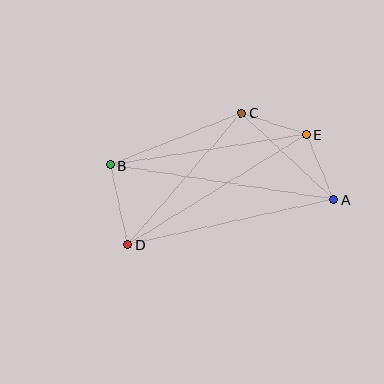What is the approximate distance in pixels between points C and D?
The distance between C and D is approximately 174 pixels.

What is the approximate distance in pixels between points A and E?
The distance between A and E is approximately 71 pixels.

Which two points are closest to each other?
Points C and E are closest to each other.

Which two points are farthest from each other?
Points A and B are farthest from each other.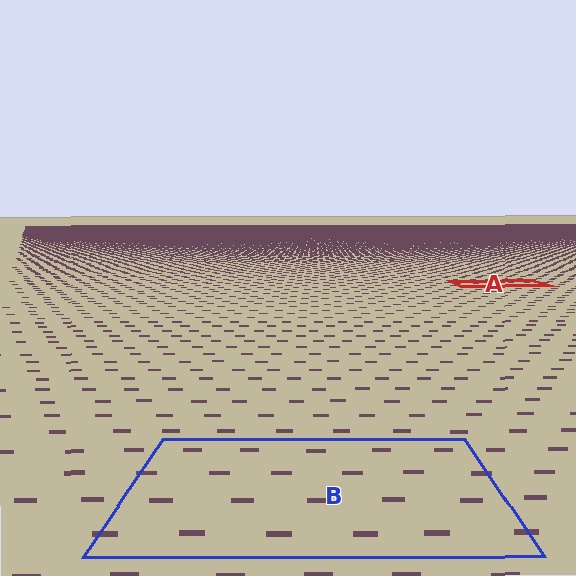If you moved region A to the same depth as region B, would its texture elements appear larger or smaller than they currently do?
They would appear larger. At a closer depth, the same texture elements are projected at a bigger on-screen size.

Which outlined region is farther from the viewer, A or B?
Region A is farther from the viewer — the texture elements inside it appear smaller and more densely packed.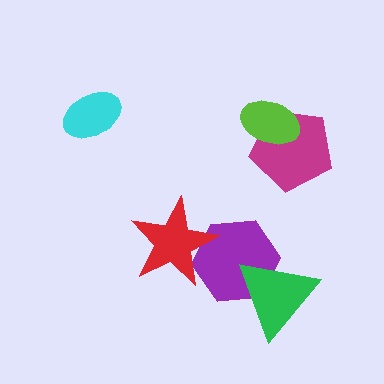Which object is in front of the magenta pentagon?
The lime ellipse is in front of the magenta pentagon.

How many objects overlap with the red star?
1 object overlaps with the red star.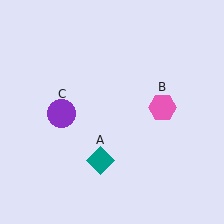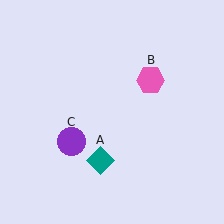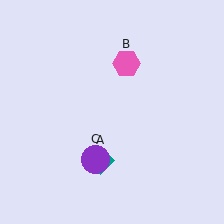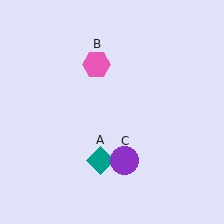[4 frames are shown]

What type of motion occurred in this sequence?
The pink hexagon (object B), purple circle (object C) rotated counterclockwise around the center of the scene.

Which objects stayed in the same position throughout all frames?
Teal diamond (object A) remained stationary.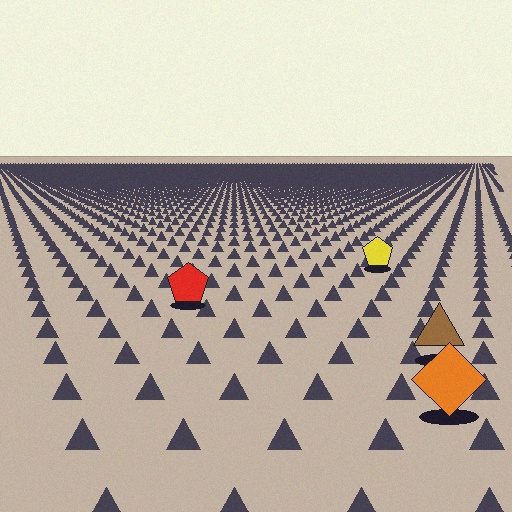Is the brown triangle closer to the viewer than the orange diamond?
No. The orange diamond is closer — you can tell from the texture gradient: the ground texture is coarser near it.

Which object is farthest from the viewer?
The yellow pentagon is farthest from the viewer. It appears smaller and the ground texture around it is denser.